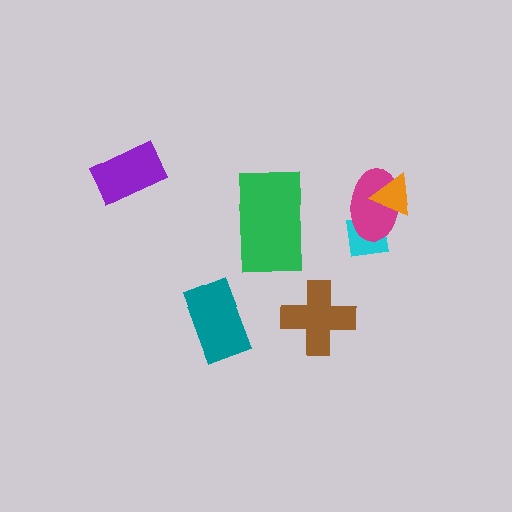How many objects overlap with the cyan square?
1 object overlaps with the cyan square.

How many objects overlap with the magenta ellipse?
2 objects overlap with the magenta ellipse.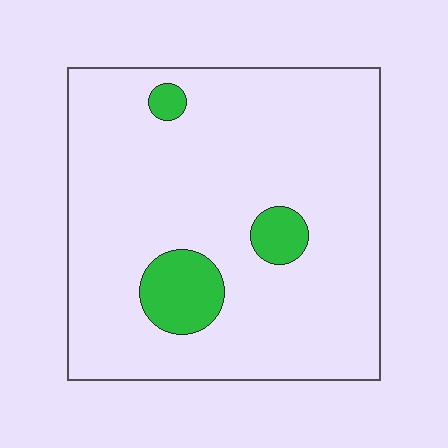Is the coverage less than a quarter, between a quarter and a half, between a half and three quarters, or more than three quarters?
Less than a quarter.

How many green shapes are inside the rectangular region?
3.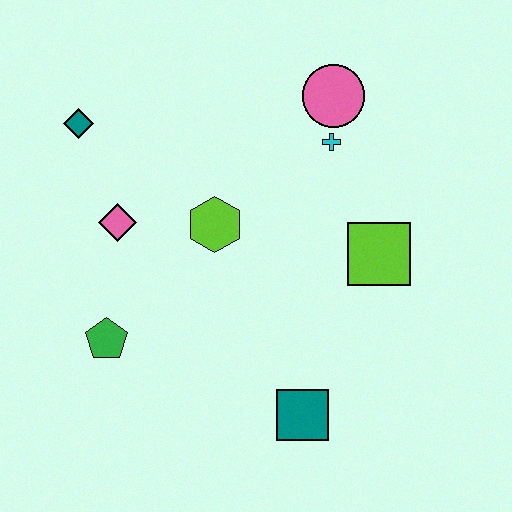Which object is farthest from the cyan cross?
The green pentagon is farthest from the cyan cross.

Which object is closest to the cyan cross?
The pink circle is closest to the cyan cross.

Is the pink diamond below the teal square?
No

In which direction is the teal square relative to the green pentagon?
The teal square is to the right of the green pentagon.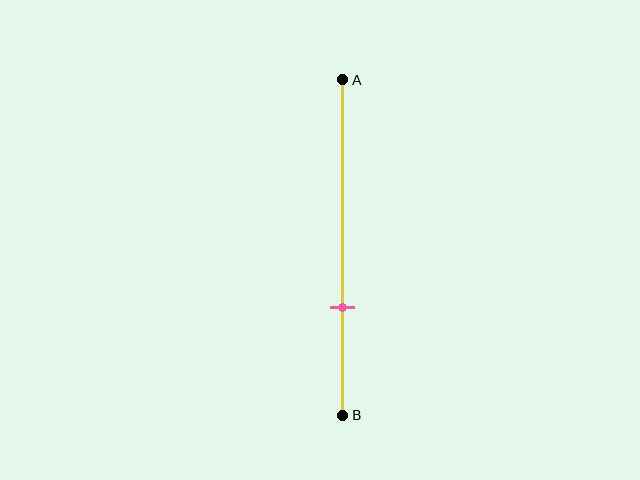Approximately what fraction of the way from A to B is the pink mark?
The pink mark is approximately 70% of the way from A to B.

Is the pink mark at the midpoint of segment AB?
No, the mark is at about 70% from A, not at the 50% midpoint.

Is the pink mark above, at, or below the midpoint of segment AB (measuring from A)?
The pink mark is below the midpoint of segment AB.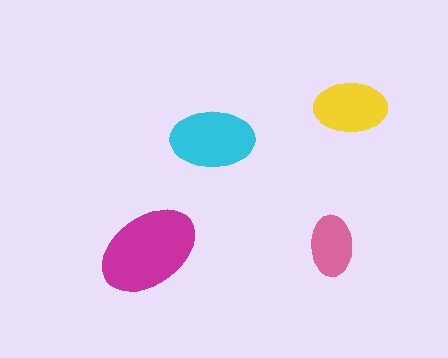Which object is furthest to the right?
The yellow ellipse is rightmost.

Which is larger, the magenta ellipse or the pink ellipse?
The magenta one.